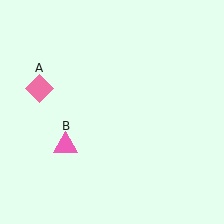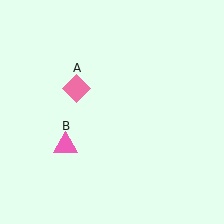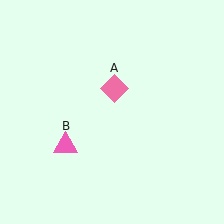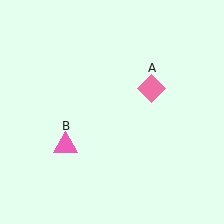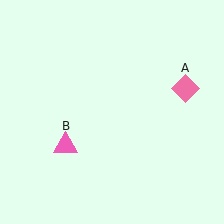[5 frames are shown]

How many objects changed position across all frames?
1 object changed position: pink diamond (object A).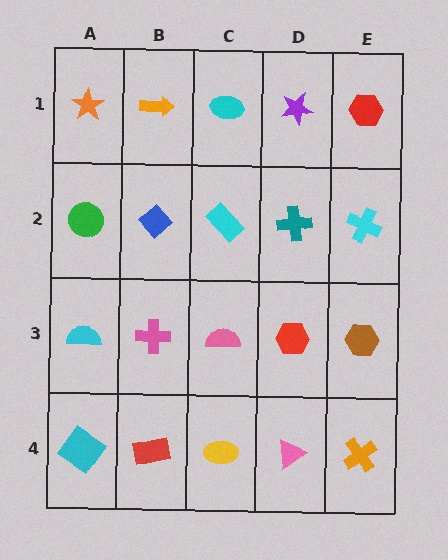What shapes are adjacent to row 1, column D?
A teal cross (row 2, column D), a cyan ellipse (row 1, column C), a red hexagon (row 1, column E).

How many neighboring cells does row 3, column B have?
4.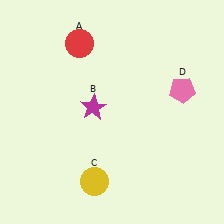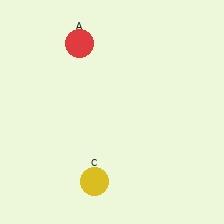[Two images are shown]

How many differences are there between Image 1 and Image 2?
There are 2 differences between the two images.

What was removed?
The magenta star (B), the pink pentagon (D) were removed in Image 2.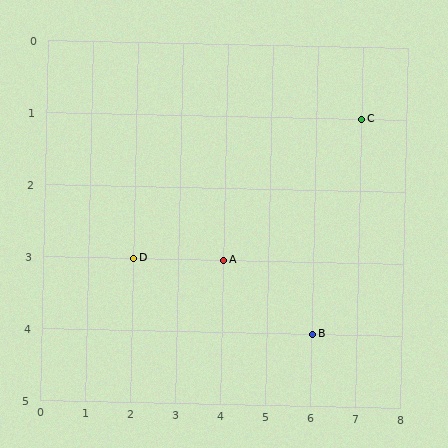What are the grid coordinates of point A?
Point A is at grid coordinates (4, 3).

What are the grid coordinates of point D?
Point D is at grid coordinates (2, 3).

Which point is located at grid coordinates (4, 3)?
Point A is at (4, 3).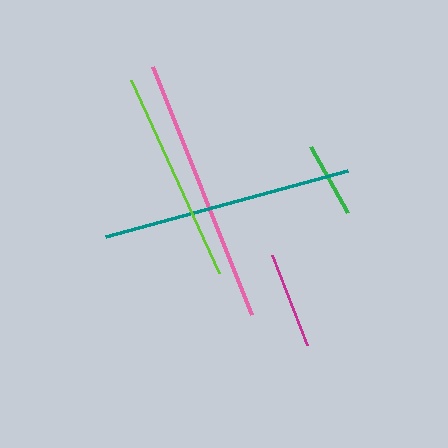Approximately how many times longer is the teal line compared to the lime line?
The teal line is approximately 1.2 times the length of the lime line.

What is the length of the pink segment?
The pink segment is approximately 266 pixels long.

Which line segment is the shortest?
The green line is the shortest at approximately 76 pixels.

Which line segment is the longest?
The pink line is the longest at approximately 266 pixels.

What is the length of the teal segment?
The teal segment is approximately 251 pixels long.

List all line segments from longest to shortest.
From longest to shortest: pink, teal, lime, magenta, green.